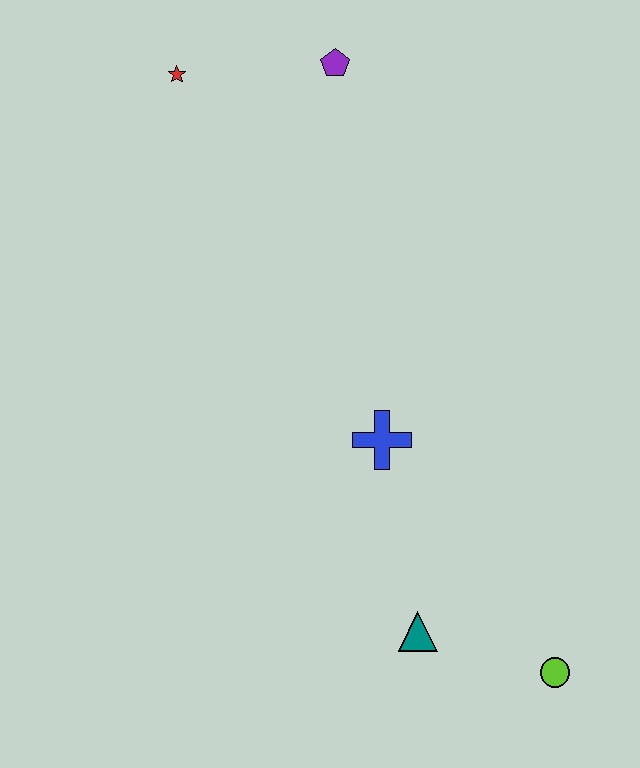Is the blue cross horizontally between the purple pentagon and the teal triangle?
Yes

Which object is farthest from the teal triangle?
The red star is farthest from the teal triangle.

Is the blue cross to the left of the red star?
No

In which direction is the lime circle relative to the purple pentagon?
The lime circle is below the purple pentagon.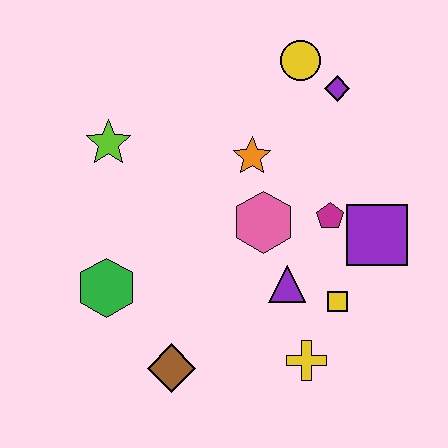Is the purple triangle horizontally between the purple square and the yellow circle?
No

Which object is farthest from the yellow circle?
The brown diamond is farthest from the yellow circle.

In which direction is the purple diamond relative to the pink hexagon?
The purple diamond is above the pink hexagon.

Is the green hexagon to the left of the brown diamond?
Yes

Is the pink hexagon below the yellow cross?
No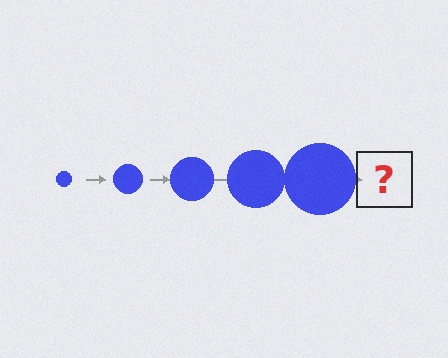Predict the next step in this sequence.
The next step is a blue circle, larger than the previous one.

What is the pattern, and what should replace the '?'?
The pattern is that the circle gets progressively larger each step. The '?' should be a blue circle, larger than the previous one.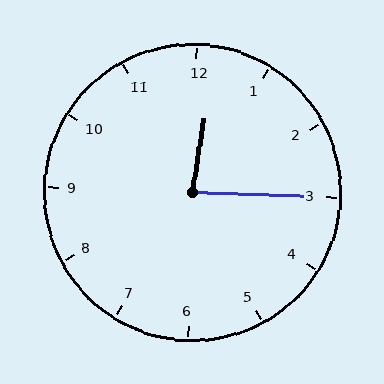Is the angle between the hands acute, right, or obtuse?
It is acute.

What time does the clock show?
12:15.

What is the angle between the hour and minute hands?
Approximately 82 degrees.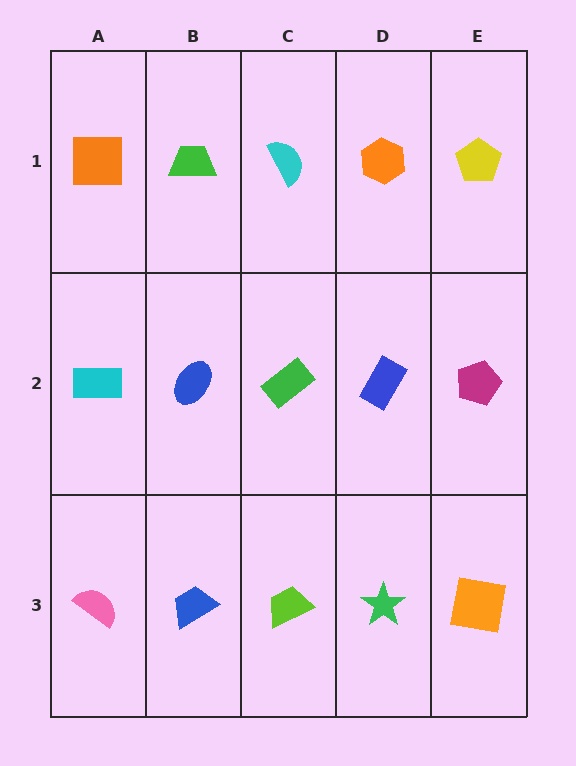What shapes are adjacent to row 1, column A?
A cyan rectangle (row 2, column A), a green trapezoid (row 1, column B).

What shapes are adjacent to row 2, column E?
A yellow pentagon (row 1, column E), an orange square (row 3, column E), a blue rectangle (row 2, column D).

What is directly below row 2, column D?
A green star.